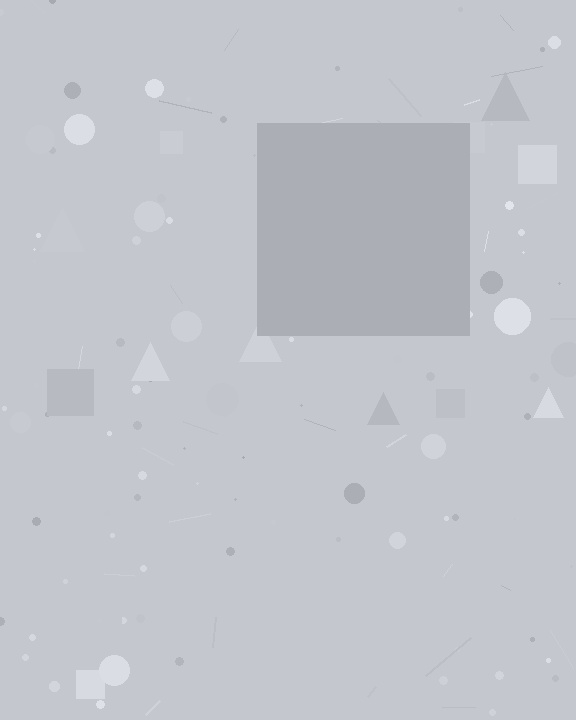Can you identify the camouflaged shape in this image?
The camouflaged shape is a square.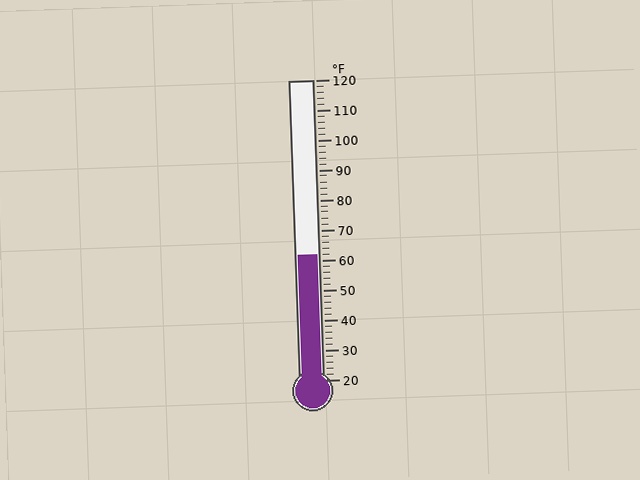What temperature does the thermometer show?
The thermometer shows approximately 62°F.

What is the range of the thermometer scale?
The thermometer scale ranges from 20°F to 120°F.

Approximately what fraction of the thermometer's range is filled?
The thermometer is filled to approximately 40% of its range.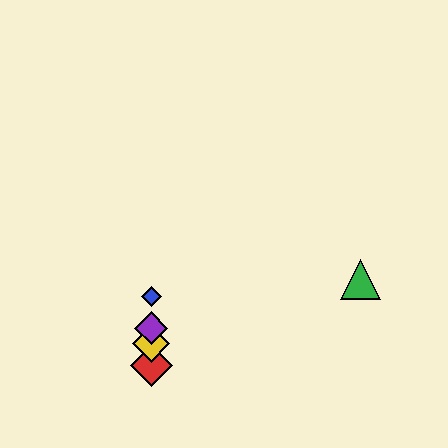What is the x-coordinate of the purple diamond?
The purple diamond is at x≈151.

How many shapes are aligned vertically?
4 shapes (the red diamond, the blue diamond, the yellow diamond, the purple diamond) are aligned vertically.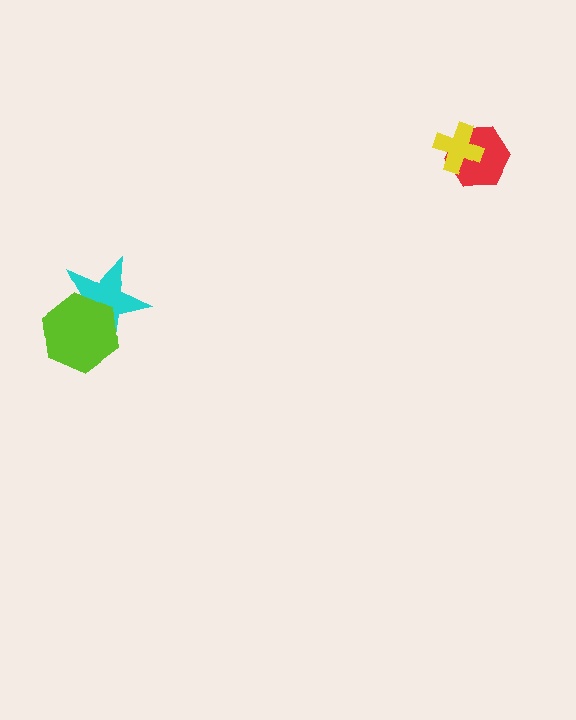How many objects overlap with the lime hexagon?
1 object overlaps with the lime hexagon.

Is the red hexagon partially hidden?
Yes, it is partially covered by another shape.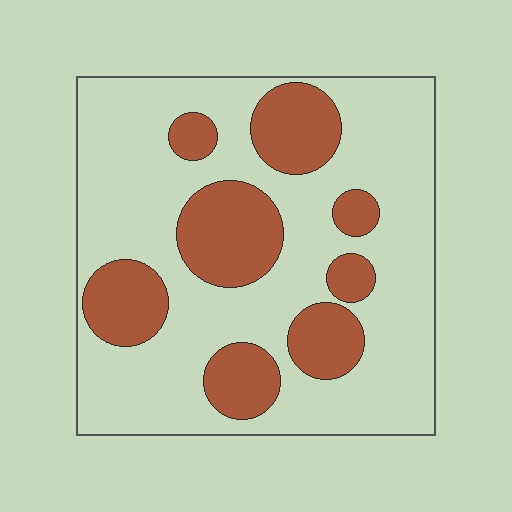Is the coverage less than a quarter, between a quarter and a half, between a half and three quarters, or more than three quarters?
Between a quarter and a half.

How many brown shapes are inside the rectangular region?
8.